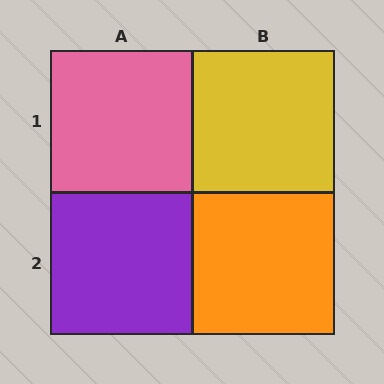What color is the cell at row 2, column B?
Orange.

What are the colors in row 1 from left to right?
Pink, yellow.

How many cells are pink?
1 cell is pink.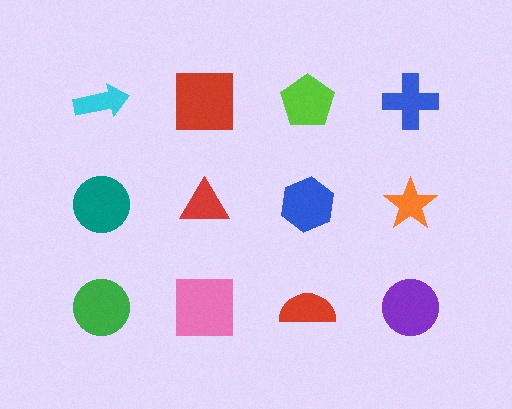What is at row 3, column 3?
A red semicircle.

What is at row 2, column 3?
A blue hexagon.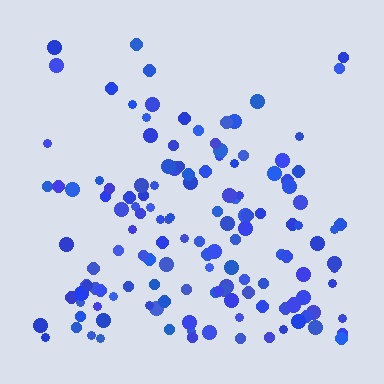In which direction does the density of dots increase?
From top to bottom, with the bottom side densest.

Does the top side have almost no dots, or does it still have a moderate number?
Still a moderate number, just noticeably fewer than the bottom.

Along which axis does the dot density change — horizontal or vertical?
Vertical.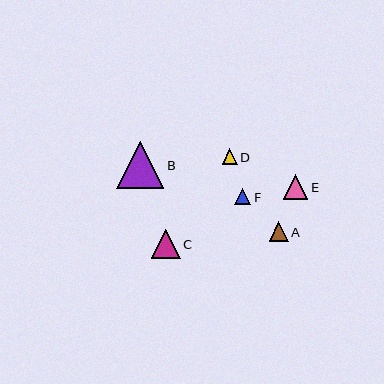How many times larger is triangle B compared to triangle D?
Triangle B is approximately 3.1 times the size of triangle D.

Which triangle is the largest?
Triangle B is the largest with a size of approximately 47 pixels.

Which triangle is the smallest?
Triangle D is the smallest with a size of approximately 15 pixels.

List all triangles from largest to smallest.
From largest to smallest: B, C, E, A, F, D.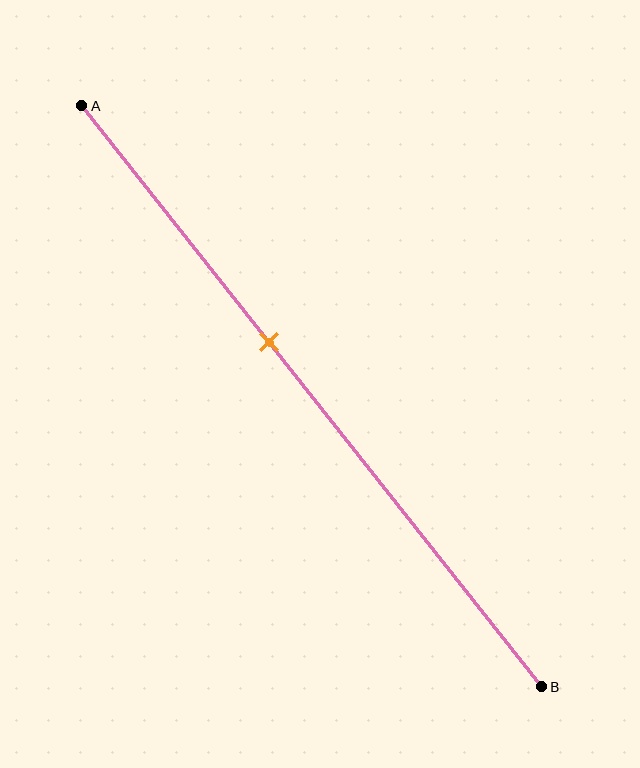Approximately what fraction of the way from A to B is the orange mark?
The orange mark is approximately 40% of the way from A to B.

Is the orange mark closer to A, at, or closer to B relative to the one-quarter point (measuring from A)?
The orange mark is closer to point B than the one-quarter point of segment AB.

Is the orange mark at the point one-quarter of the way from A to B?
No, the mark is at about 40% from A, not at the 25% one-quarter point.